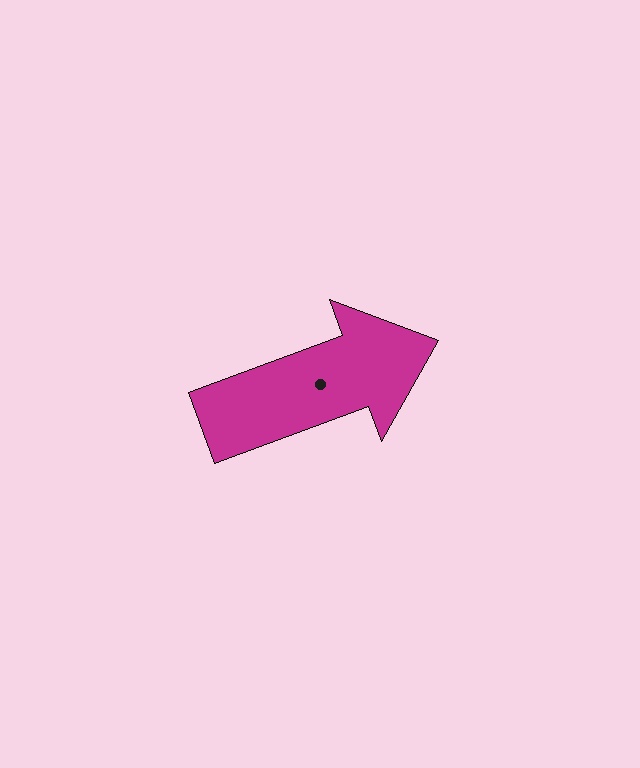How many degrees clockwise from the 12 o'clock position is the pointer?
Approximately 70 degrees.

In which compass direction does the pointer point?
East.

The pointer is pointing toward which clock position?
Roughly 2 o'clock.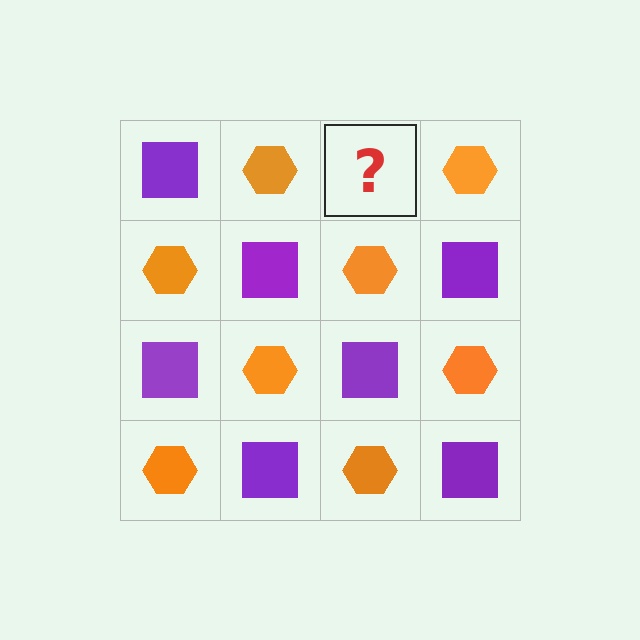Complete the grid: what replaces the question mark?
The question mark should be replaced with a purple square.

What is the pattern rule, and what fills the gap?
The rule is that it alternates purple square and orange hexagon in a checkerboard pattern. The gap should be filled with a purple square.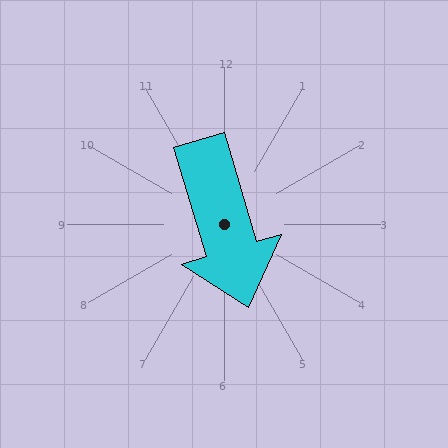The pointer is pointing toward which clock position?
Roughly 5 o'clock.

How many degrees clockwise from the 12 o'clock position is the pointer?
Approximately 163 degrees.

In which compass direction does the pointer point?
South.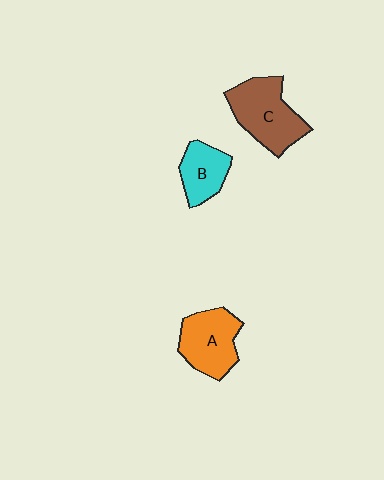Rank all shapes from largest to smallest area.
From largest to smallest: C (brown), A (orange), B (cyan).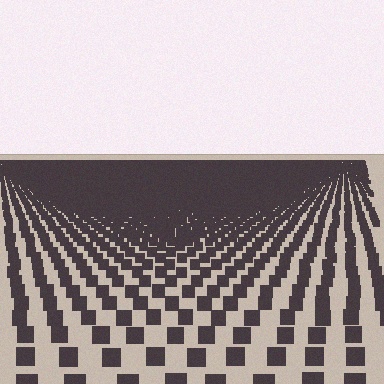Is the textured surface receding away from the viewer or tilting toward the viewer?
The surface is receding away from the viewer. Texture elements get smaller and denser toward the top.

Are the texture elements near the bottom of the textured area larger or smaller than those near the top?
Larger. Near the bottom, elements are closer to the viewer and appear at a bigger on-screen size.